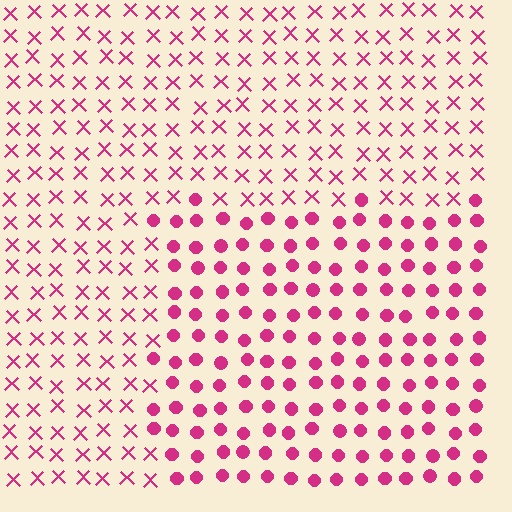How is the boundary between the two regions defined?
The boundary is defined by a change in element shape: circles inside vs. X marks outside. All elements share the same color and spacing.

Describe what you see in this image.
The image is filled with small magenta elements arranged in a uniform grid. A rectangle-shaped region contains circles, while the surrounding area contains X marks. The boundary is defined purely by the change in element shape.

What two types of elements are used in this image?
The image uses circles inside the rectangle region and X marks outside it.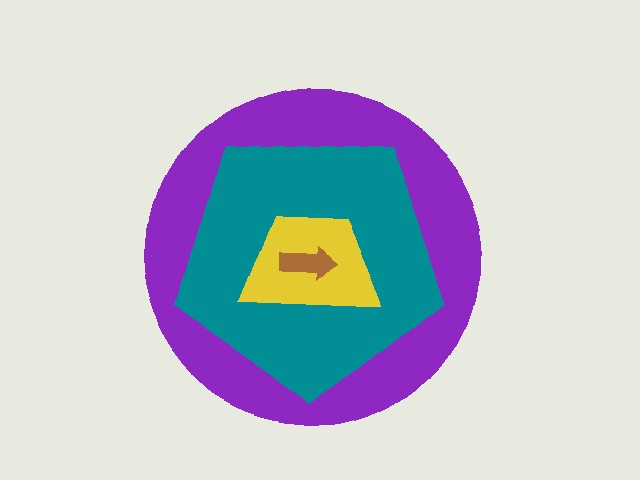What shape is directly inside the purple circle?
The teal pentagon.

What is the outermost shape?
The purple circle.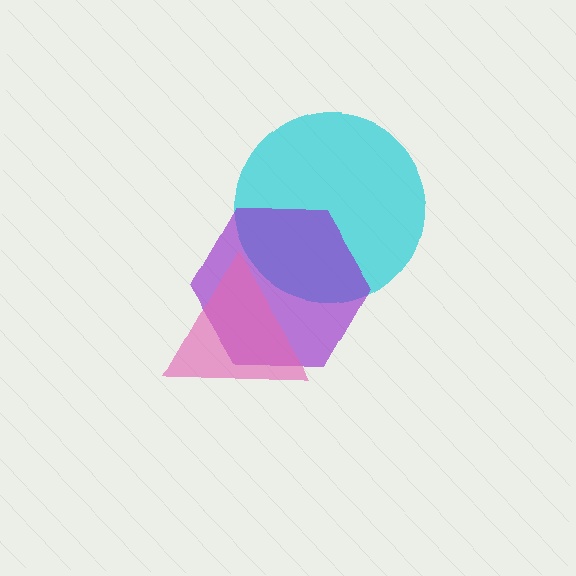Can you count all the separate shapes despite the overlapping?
Yes, there are 3 separate shapes.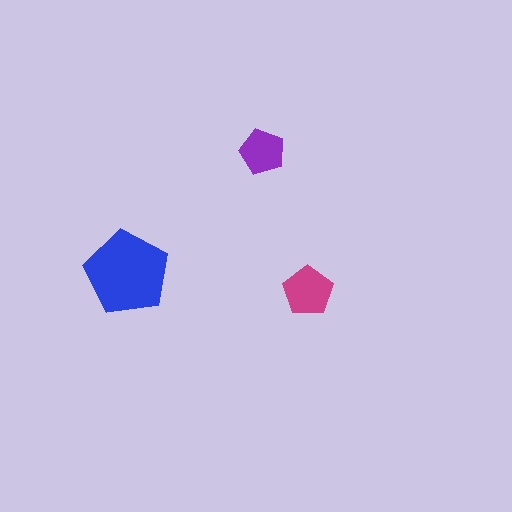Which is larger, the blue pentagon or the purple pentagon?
The blue one.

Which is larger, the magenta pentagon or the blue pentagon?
The blue one.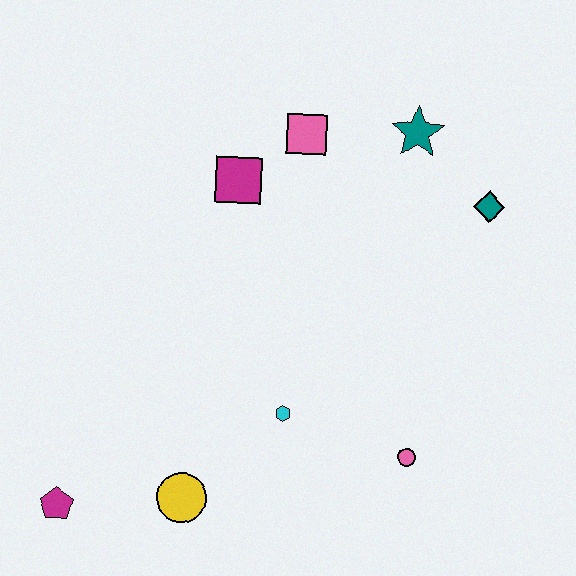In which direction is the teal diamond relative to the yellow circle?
The teal diamond is above the yellow circle.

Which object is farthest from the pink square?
The magenta pentagon is farthest from the pink square.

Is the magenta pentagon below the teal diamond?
Yes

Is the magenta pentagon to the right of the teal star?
No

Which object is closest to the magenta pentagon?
The yellow circle is closest to the magenta pentagon.